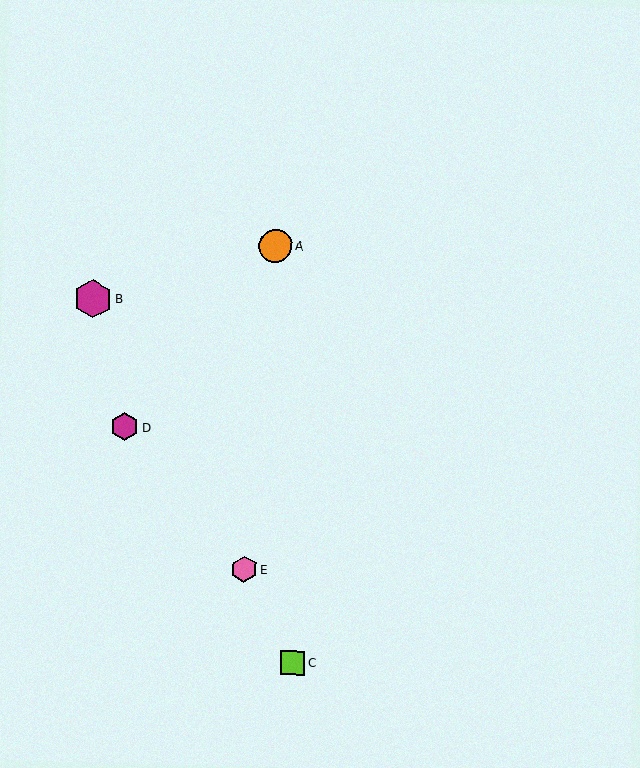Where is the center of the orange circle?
The center of the orange circle is at (275, 246).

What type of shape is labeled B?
Shape B is a magenta hexagon.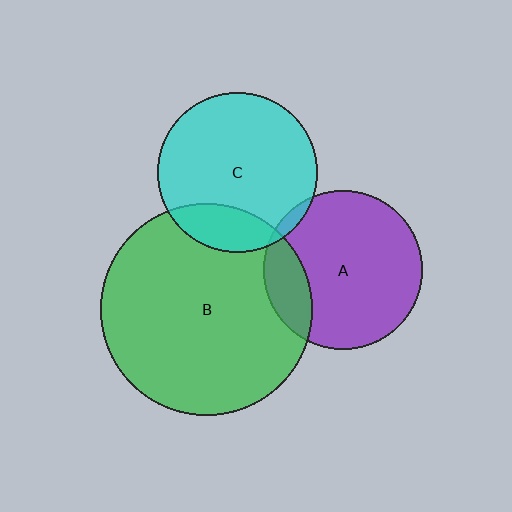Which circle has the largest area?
Circle B (green).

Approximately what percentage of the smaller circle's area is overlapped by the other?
Approximately 5%.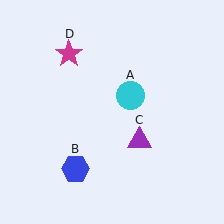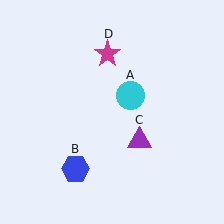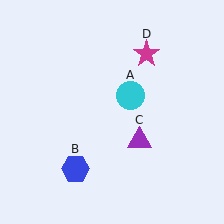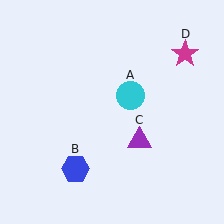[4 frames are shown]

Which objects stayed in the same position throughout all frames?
Cyan circle (object A) and blue hexagon (object B) and purple triangle (object C) remained stationary.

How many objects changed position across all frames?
1 object changed position: magenta star (object D).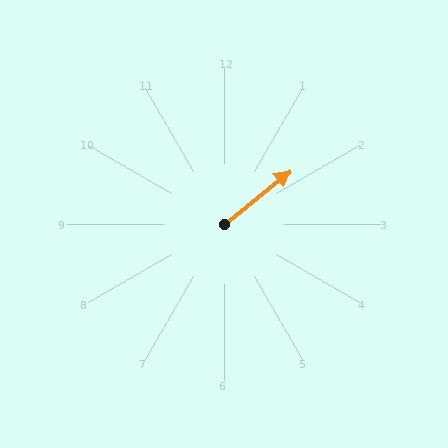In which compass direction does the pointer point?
Northeast.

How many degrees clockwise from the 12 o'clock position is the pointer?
Approximately 51 degrees.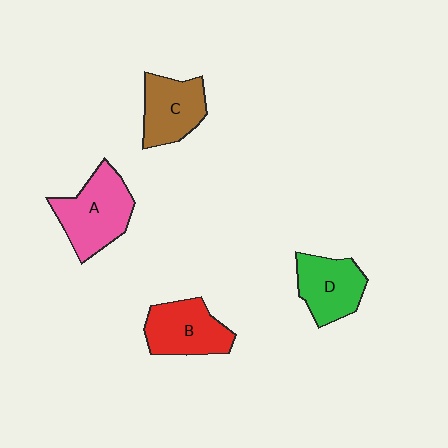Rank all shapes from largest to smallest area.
From largest to smallest: A (pink), B (red), C (brown), D (green).